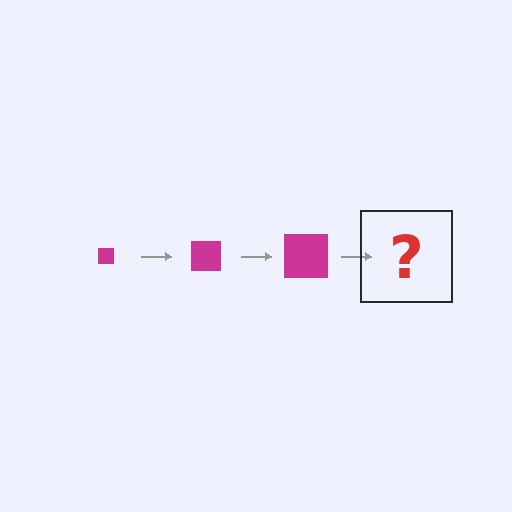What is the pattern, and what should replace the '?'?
The pattern is that the square gets progressively larger each step. The '?' should be a magenta square, larger than the previous one.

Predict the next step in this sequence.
The next step is a magenta square, larger than the previous one.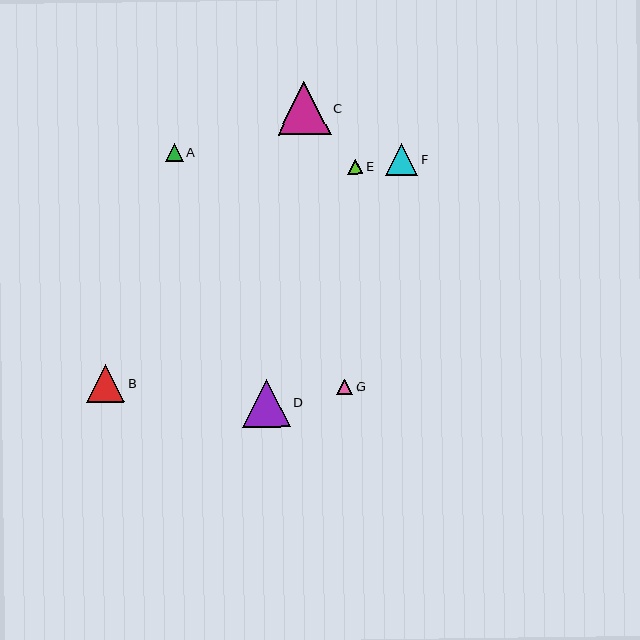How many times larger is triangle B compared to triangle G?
Triangle B is approximately 2.4 times the size of triangle G.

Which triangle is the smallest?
Triangle E is the smallest with a size of approximately 15 pixels.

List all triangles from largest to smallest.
From largest to smallest: C, D, B, F, A, G, E.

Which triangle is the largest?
Triangle C is the largest with a size of approximately 53 pixels.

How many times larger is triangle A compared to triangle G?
Triangle A is approximately 1.1 times the size of triangle G.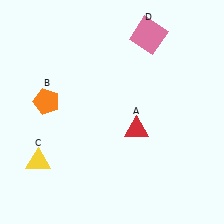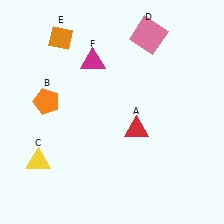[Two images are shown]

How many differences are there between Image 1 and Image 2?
There are 2 differences between the two images.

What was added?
An orange diamond (E), a magenta triangle (F) were added in Image 2.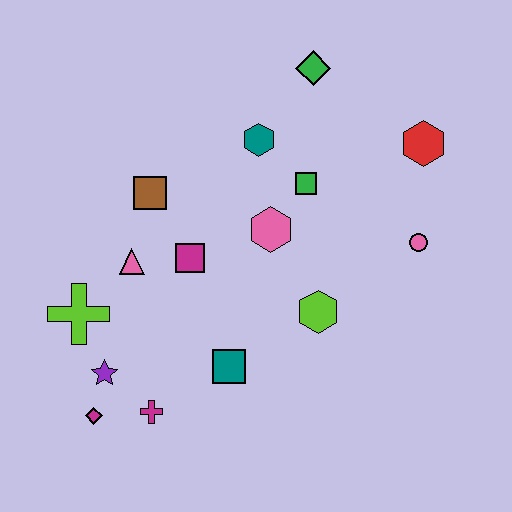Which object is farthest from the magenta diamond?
The red hexagon is farthest from the magenta diamond.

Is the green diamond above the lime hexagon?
Yes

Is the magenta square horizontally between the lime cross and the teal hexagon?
Yes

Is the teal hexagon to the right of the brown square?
Yes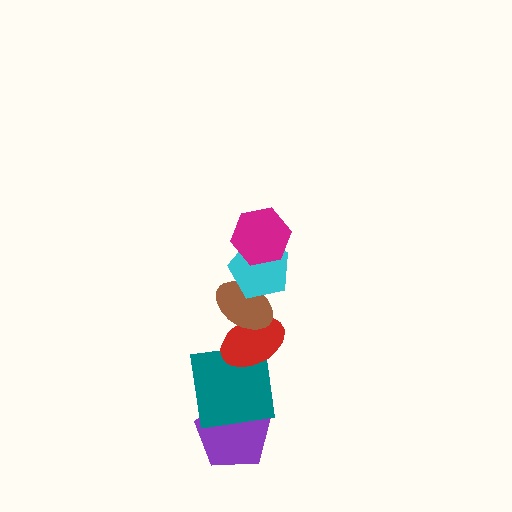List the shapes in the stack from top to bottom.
From top to bottom: the magenta hexagon, the cyan pentagon, the brown ellipse, the red ellipse, the teal square, the purple pentagon.